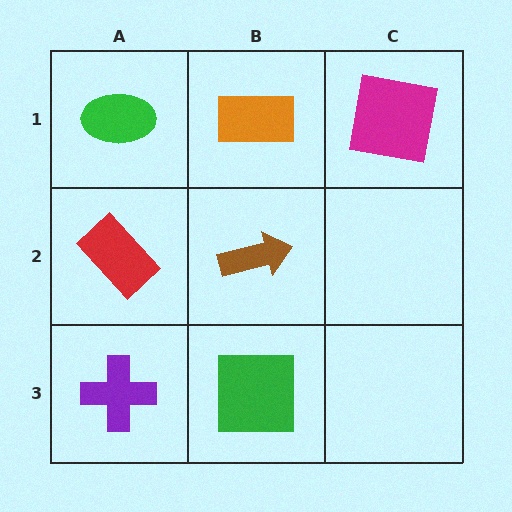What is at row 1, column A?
A green ellipse.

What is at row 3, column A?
A purple cross.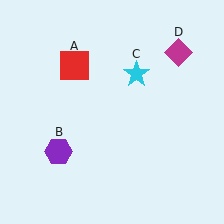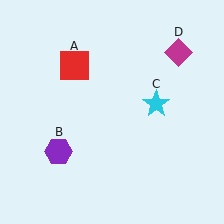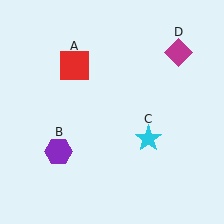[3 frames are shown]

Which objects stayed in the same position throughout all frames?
Red square (object A) and purple hexagon (object B) and magenta diamond (object D) remained stationary.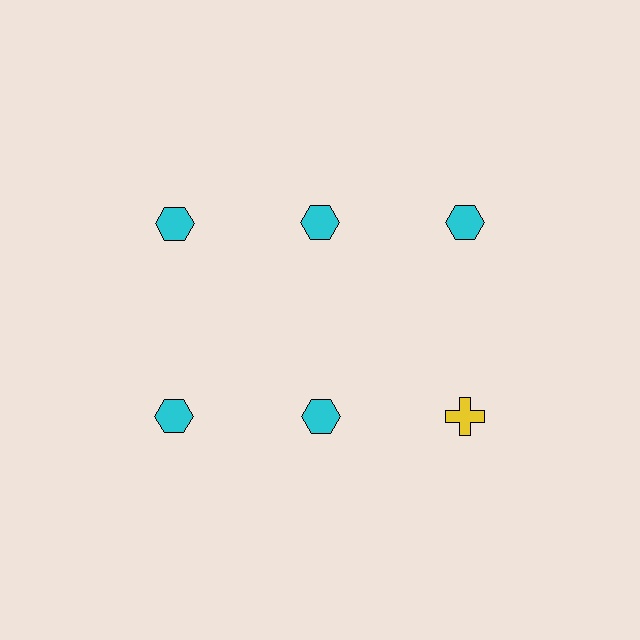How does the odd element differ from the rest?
It differs in both color (yellow instead of cyan) and shape (cross instead of hexagon).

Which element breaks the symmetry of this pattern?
The yellow cross in the second row, center column breaks the symmetry. All other shapes are cyan hexagons.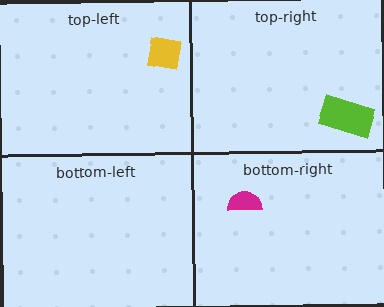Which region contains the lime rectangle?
The top-right region.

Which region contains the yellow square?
The top-left region.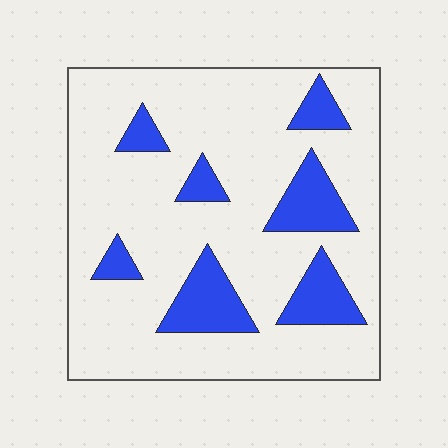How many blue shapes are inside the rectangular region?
7.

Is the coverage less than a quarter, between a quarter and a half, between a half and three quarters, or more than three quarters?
Less than a quarter.